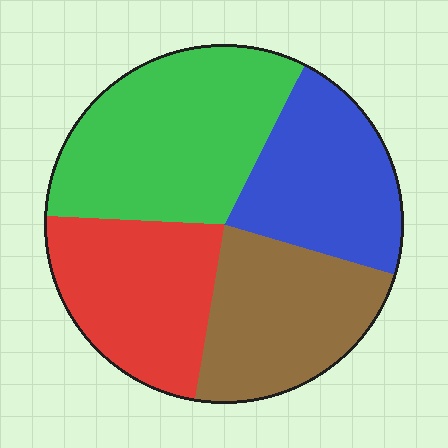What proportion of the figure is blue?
Blue covers around 20% of the figure.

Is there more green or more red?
Green.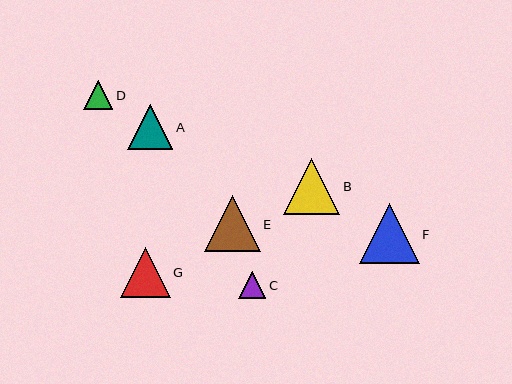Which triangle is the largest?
Triangle F is the largest with a size of approximately 59 pixels.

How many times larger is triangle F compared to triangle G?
Triangle F is approximately 1.2 times the size of triangle G.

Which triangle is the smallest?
Triangle C is the smallest with a size of approximately 27 pixels.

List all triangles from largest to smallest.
From largest to smallest: F, B, E, G, A, D, C.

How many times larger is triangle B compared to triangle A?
Triangle B is approximately 1.3 times the size of triangle A.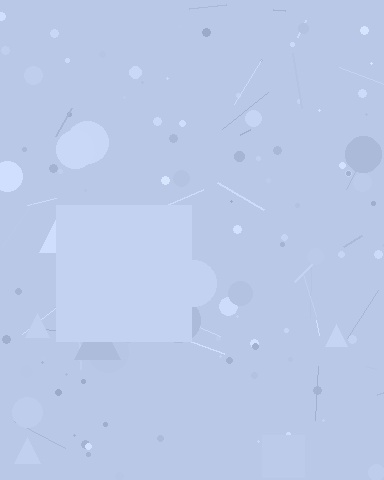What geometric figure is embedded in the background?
A square is embedded in the background.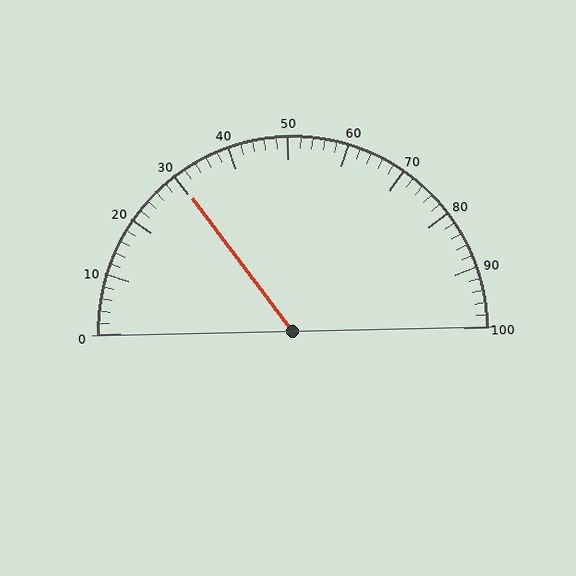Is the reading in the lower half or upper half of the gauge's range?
The reading is in the lower half of the range (0 to 100).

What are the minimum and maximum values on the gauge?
The gauge ranges from 0 to 100.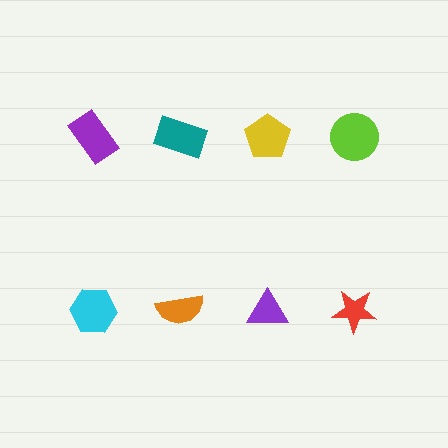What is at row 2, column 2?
An orange semicircle.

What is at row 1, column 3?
A yellow pentagon.